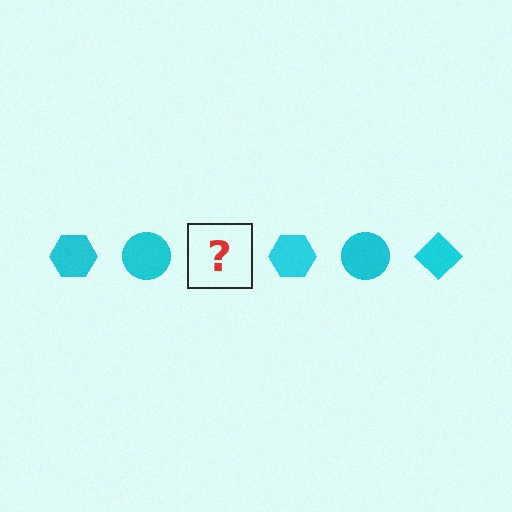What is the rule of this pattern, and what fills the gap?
The rule is that the pattern cycles through hexagon, circle, diamond shapes in cyan. The gap should be filled with a cyan diamond.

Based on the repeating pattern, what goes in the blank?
The blank should be a cyan diamond.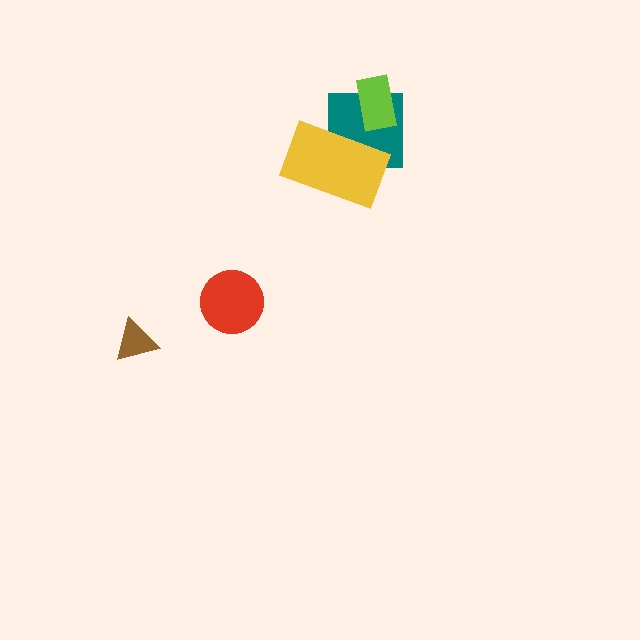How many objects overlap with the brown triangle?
0 objects overlap with the brown triangle.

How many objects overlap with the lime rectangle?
1 object overlaps with the lime rectangle.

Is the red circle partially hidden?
No, no other shape covers it.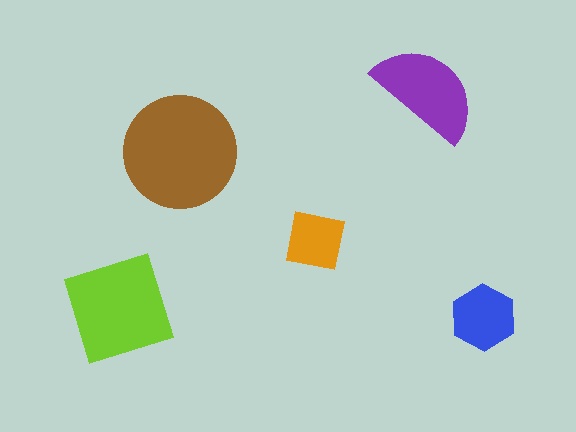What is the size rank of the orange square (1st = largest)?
5th.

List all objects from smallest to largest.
The orange square, the blue hexagon, the purple semicircle, the lime square, the brown circle.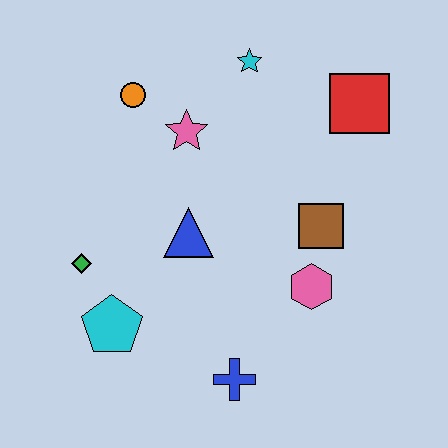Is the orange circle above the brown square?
Yes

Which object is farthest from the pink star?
The blue cross is farthest from the pink star.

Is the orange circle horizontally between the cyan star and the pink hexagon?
No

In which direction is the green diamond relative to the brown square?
The green diamond is to the left of the brown square.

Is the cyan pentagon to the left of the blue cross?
Yes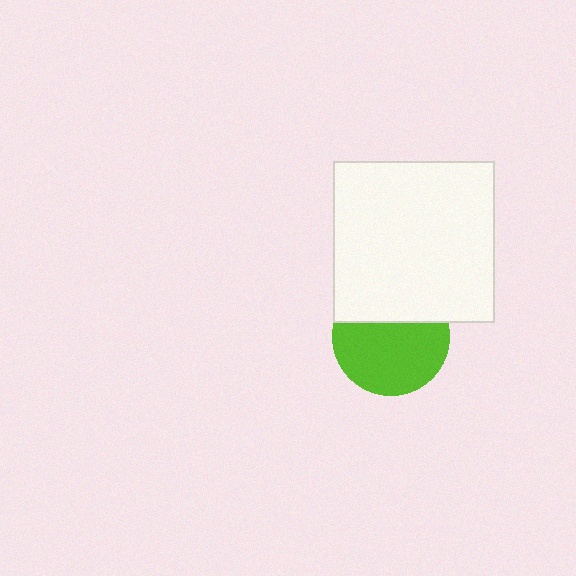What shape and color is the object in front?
The object in front is a white square.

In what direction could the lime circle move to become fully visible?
The lime circle could move down. That would shift it out from behind the white square entirely.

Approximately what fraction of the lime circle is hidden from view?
Roughly 36% of the lime circle is hidden behind the white square.